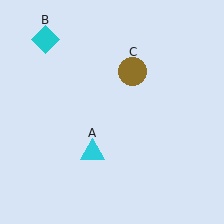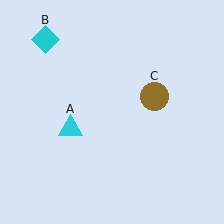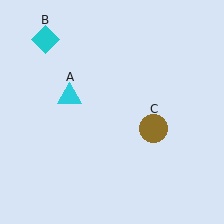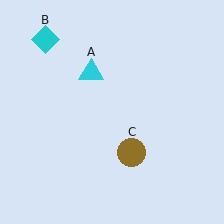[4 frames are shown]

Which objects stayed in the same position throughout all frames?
Cyan diamond (object B) remained stationary.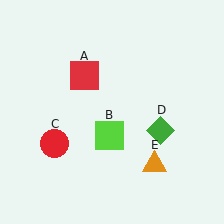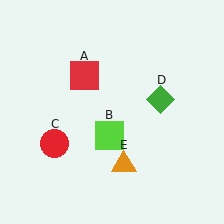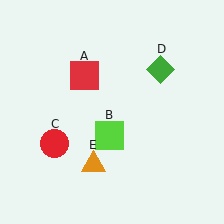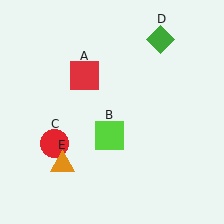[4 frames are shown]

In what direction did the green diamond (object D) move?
The green diamond (object D) moved up.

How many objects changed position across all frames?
2 objects changed position: green diamond (object D), orange triangle (object E).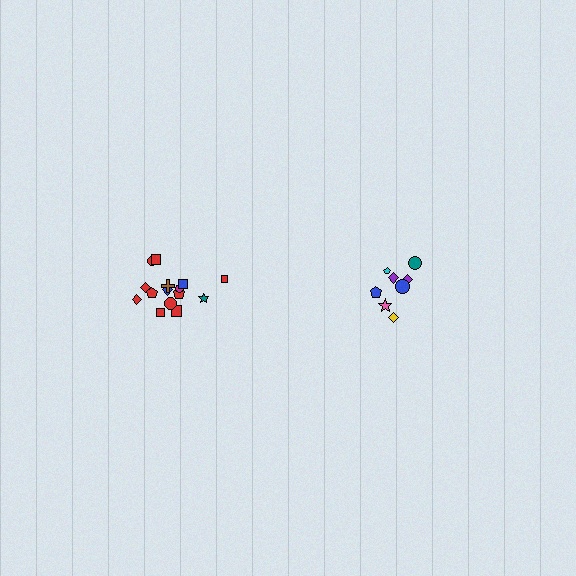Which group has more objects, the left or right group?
The left group.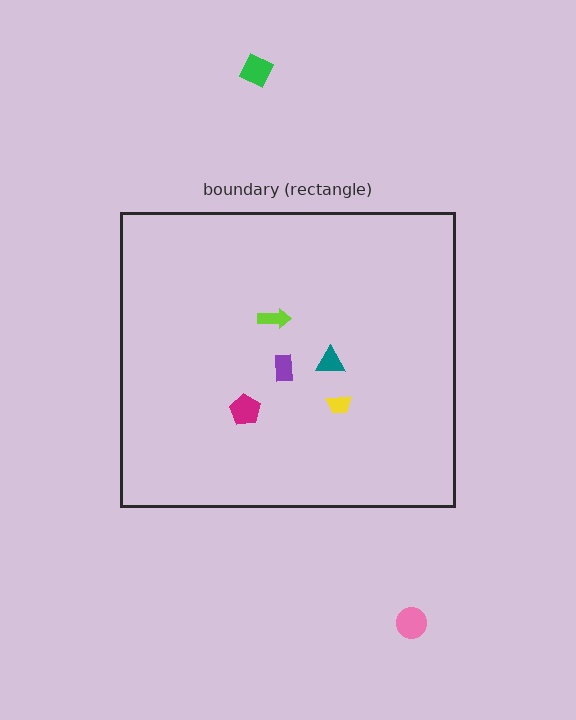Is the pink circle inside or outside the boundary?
Outside.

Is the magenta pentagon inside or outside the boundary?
Inside.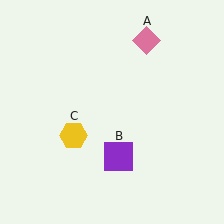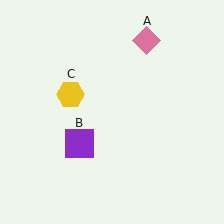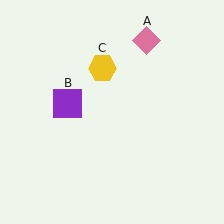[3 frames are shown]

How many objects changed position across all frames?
2 objects changed position: purple square (object B), yellow hexagon (object C).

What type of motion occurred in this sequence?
The purple square (object B), yellow hexagon (object C) rotated clockwise around the center of the scene.